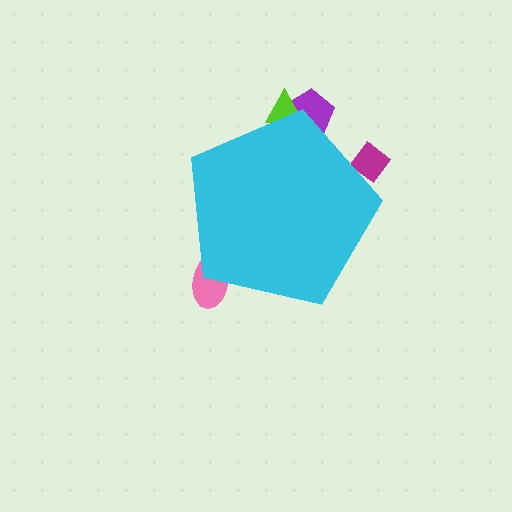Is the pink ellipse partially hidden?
Yes, the pink ellipse is partially hidden behind the cyan pentagon.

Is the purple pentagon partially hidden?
Yes, the purple pentagon is partially hidden behind the cyan pentagon.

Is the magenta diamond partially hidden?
Yes, the magenta diamond is partially hidden behind the cyan pentagon.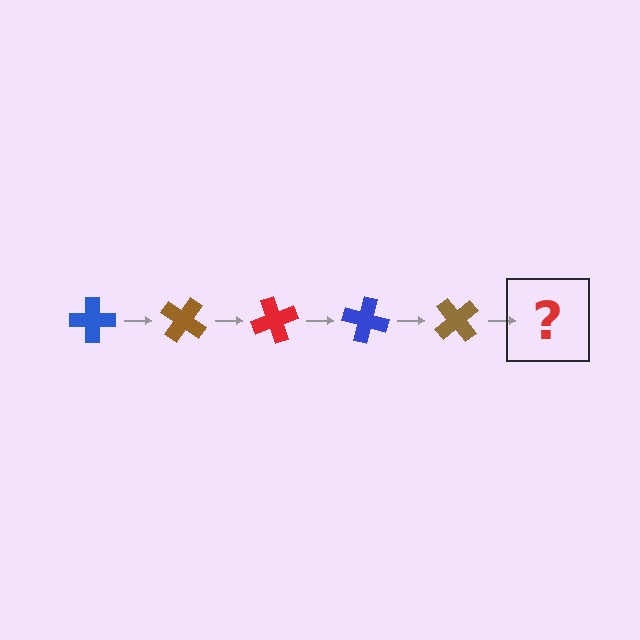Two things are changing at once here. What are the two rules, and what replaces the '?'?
The two rules are that it rotates 35 degrees each step and the color cycles through blue, brown, and red. The '?' should be a red cross, rotated 175 degrees from the start.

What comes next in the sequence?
The next element should be a red cross, rotated 175 degrees from the start.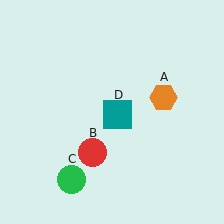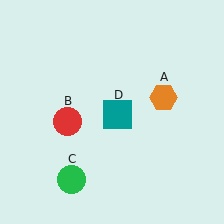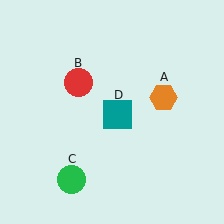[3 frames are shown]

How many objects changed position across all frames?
1 object changed position: red circle (object B).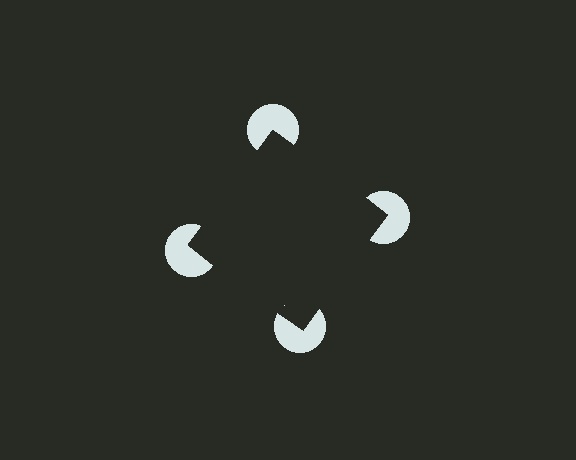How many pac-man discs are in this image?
There are 4 — one at each vertex of the illusory square.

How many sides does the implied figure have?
4 sides.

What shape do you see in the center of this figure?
An illusory square — its edges are inferred from the aligned wedge cuts in the pac-man discs, not physically drawn.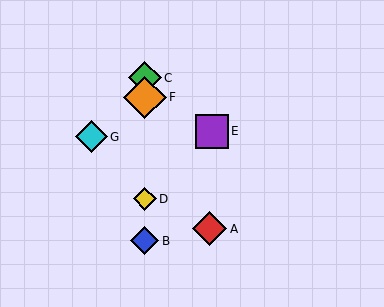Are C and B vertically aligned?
Yes, both are at x≈145.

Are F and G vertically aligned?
No, F is at x≈145 and G is at x≈91.